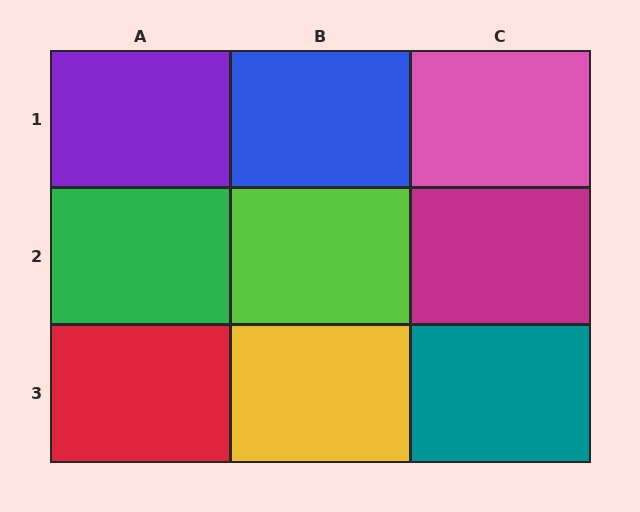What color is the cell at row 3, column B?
Yellow.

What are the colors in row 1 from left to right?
Purple, blue, pink.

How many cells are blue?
1 cell is blue.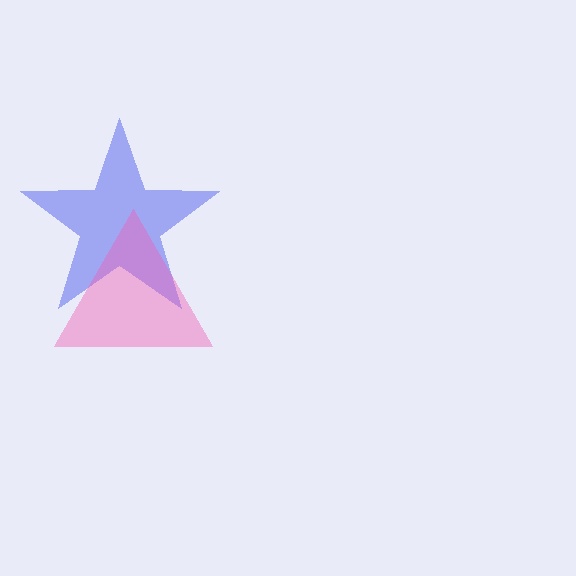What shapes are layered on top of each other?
The layered shapes are: a blue star, a pink triangle.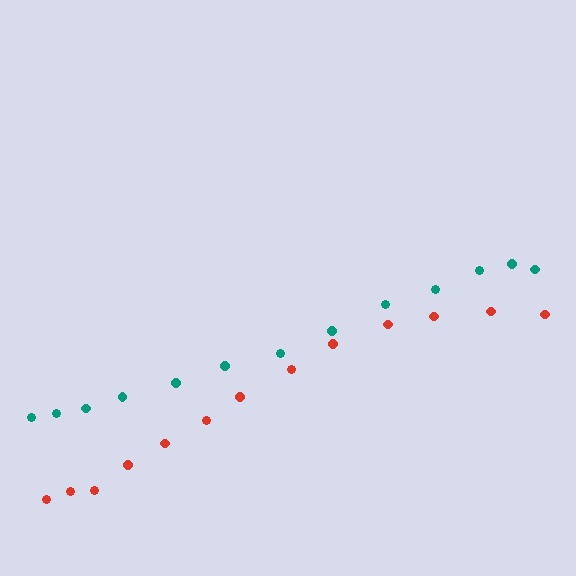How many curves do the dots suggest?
There are 2 distinct paths.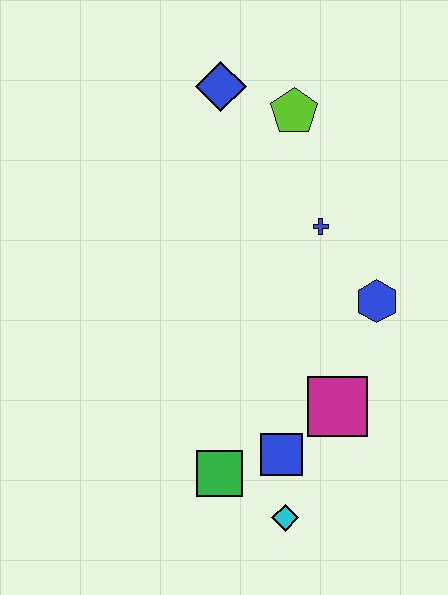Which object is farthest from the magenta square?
The blue diamond is farthest from the magenta square.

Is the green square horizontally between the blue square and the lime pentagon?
No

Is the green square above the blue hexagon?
No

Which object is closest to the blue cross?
The blue hexagon is closest to the blue cross.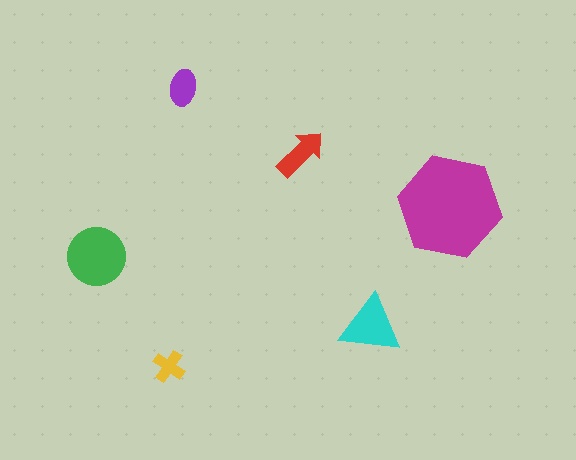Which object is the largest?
The magenta hexagon.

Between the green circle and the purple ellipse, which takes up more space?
The green circle.